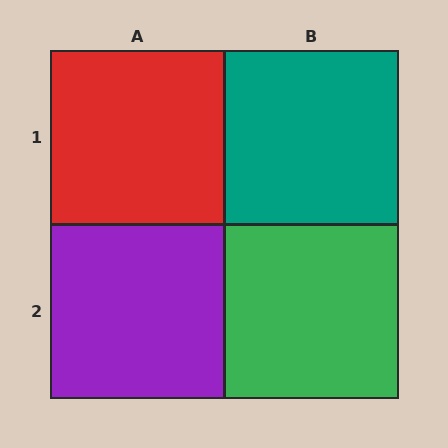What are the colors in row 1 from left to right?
Red, teal.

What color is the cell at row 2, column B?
Green.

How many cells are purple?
1 cell is purple.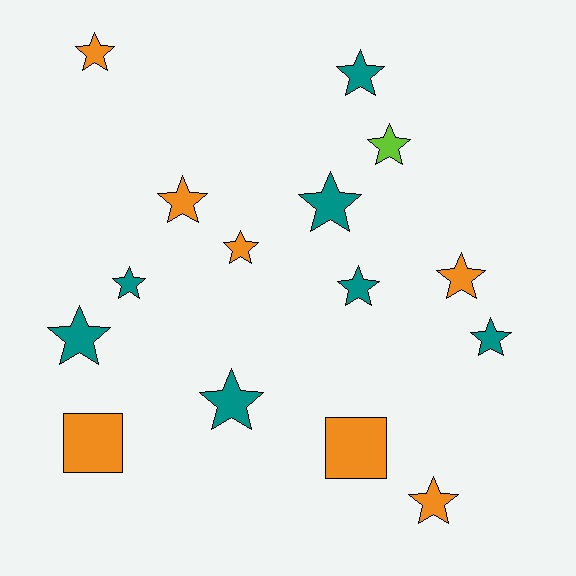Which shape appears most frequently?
Star, with 13 objects.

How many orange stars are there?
There are 5 orange stars.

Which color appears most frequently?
Teal, with 7 objects.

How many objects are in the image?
There are 15 objects.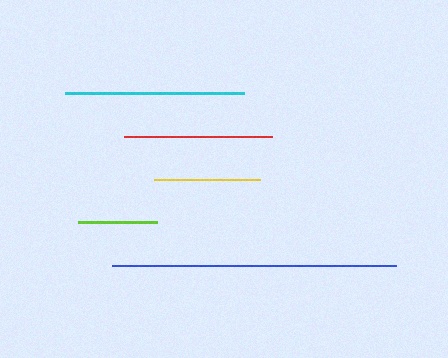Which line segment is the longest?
The blue line is the longest at approximately 283 pixels.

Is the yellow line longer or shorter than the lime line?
The yellow line is longer than the lime line.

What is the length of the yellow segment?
The yellow segment is approximately 106 pixels long.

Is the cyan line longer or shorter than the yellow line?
The cyan line is longer than the yellow line.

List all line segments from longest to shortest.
From longest to shortest: blue, cyan, red, yellow, lime.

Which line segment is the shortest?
The lime line is the shortest at approximately 79 pixels.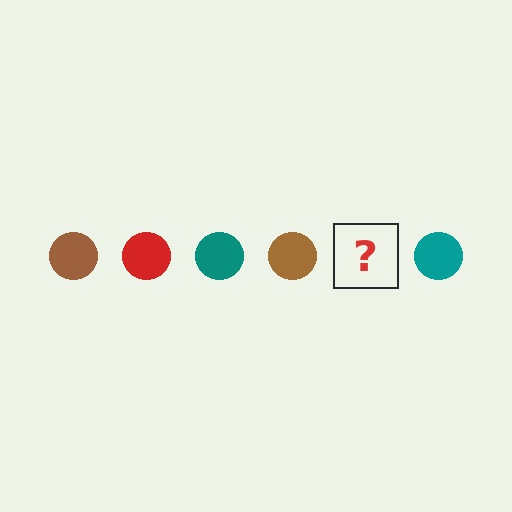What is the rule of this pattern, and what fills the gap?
The rule is that the pattern cycles through brown, red, teal circles. The gap should be filled with a red circle.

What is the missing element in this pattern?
The missing element is a red circle.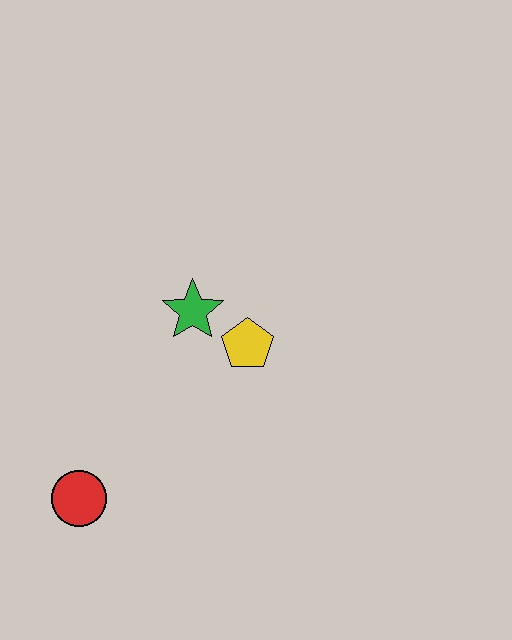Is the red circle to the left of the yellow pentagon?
Yes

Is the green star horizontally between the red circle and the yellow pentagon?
Yes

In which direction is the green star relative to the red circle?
The green star is above the red circle.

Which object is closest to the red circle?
The green star is closest to the red circle.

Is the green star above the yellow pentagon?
Yes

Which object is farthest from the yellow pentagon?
The red circle is farthest from the yellow pentagon.